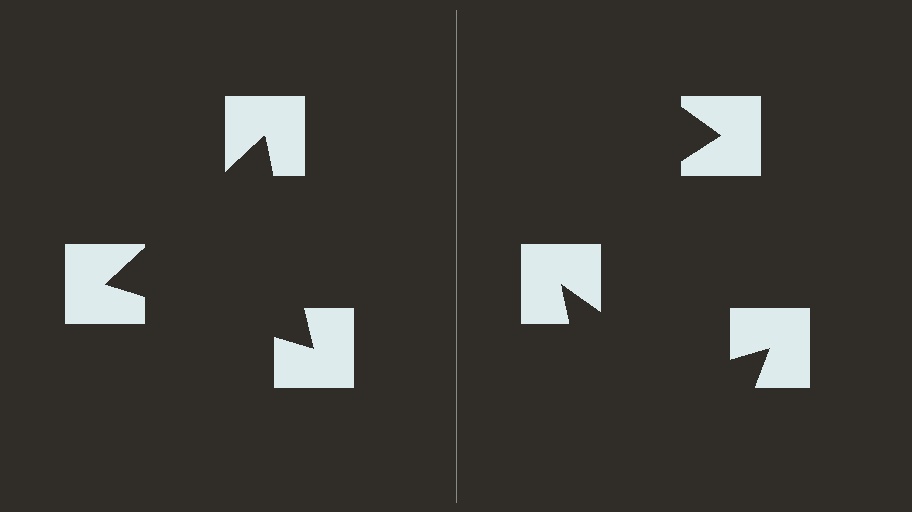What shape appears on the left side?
An illusory triangle.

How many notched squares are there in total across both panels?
6 — 3 on each side.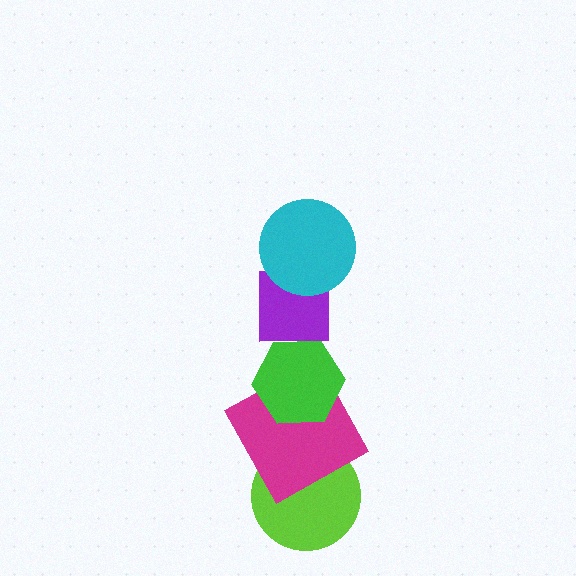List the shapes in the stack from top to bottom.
From top to bottom: the cyan circle, the purple square, the green hexagon, the magenta square, the lime circle.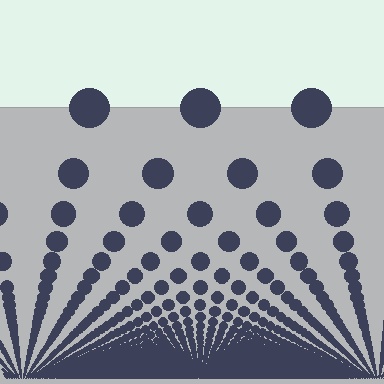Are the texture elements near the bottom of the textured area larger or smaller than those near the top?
Smaller. The gradient is inverted — elements near the bottom are smaller and denser.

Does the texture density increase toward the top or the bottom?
Density increases toward the bottom.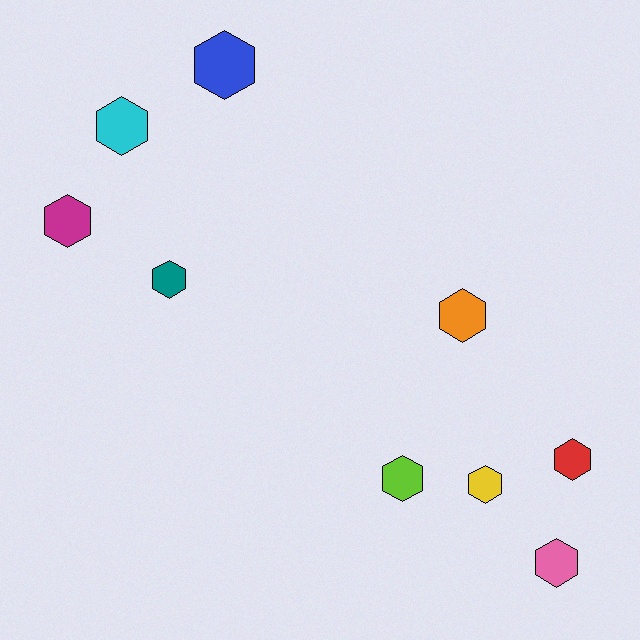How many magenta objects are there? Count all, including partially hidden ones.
There is 1 magenta object.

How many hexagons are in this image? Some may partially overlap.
There are 9 hexagons.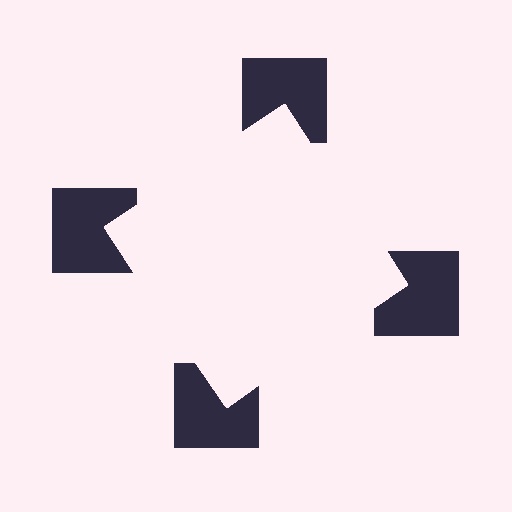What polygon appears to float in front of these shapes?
An illusory square — its edges are inferred from the aligned wedge cuts in the notched squares, not physically drawn.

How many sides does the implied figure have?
4 sides.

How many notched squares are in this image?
There are 4 — one at each vertex of the illusory square.